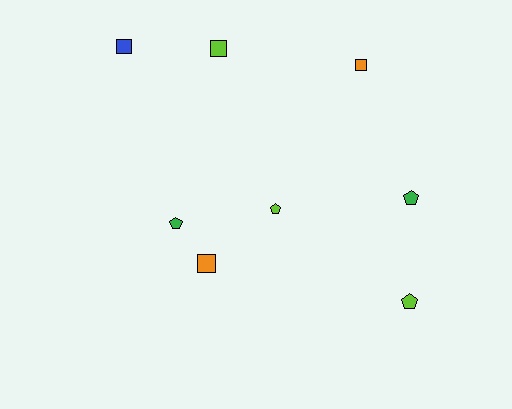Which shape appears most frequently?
Square, with 4 objects.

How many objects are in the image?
There are 8 objects.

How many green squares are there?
There are no green squares.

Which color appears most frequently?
Lime, with 3 objects.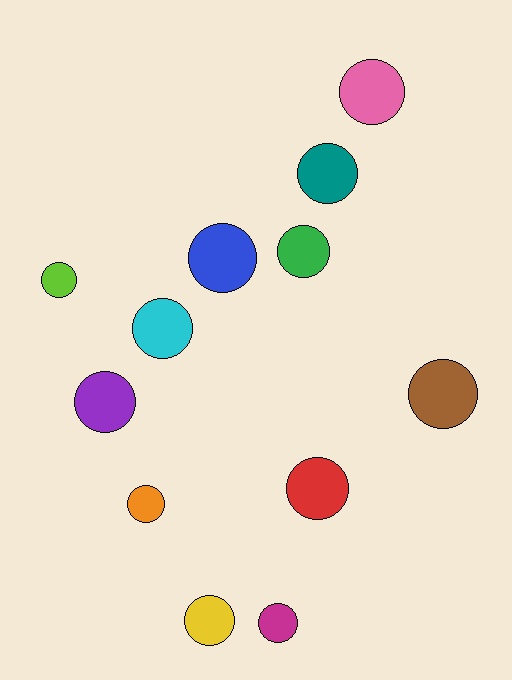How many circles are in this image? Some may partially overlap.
There are 12 circles.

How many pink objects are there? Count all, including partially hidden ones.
There is 1 pink object.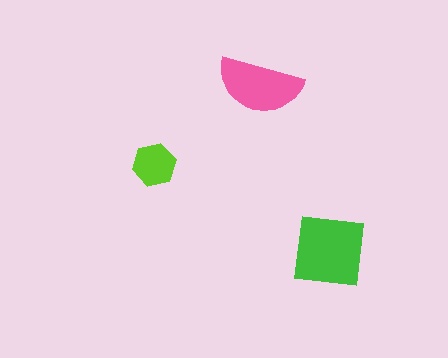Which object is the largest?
The green square.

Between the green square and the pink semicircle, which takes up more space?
The green square.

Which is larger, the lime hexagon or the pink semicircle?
The pink semicircle.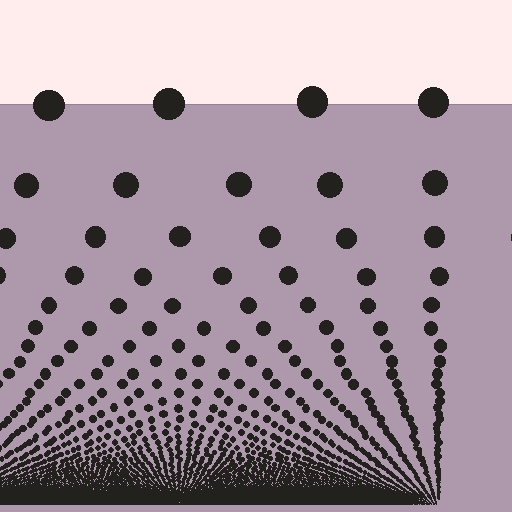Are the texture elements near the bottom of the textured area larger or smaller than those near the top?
Smaller. The gradient is inverted — elements near the bottom are smaller and denser.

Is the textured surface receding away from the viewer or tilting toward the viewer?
The surface appears to tilt toward the viewer. Texture elements get larger and sparser toward the top.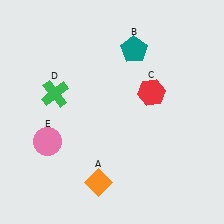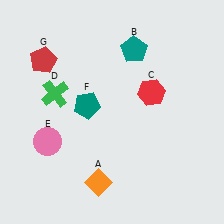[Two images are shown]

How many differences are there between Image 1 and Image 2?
There are 2 differences between the two images.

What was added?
A teal pentagon (F), a red pentagon (G) were added in Image 2.